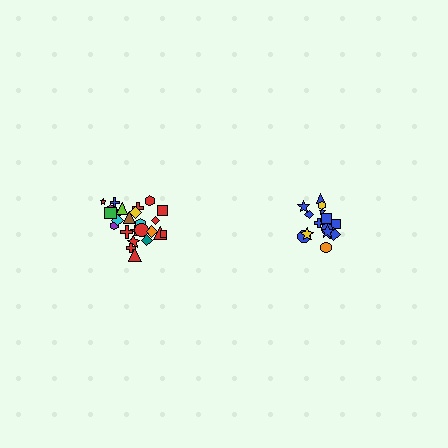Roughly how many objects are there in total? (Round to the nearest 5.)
Roughly 40 objects in total.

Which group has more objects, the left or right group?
The left group.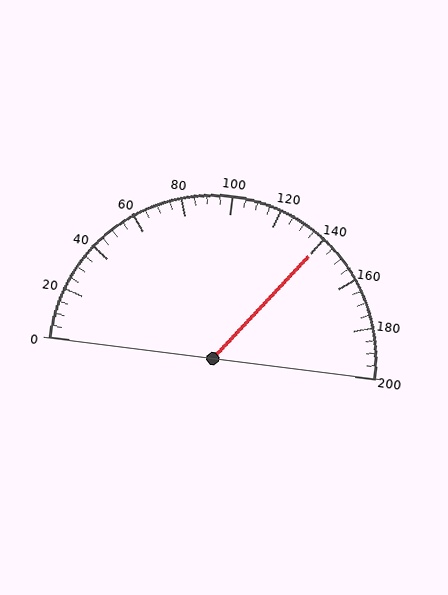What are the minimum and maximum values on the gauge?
The gauge ranges from 0 to 200.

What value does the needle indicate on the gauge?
The needle indicates approximately 140.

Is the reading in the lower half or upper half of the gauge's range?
The reading is in the upper half of the range (0 to 200).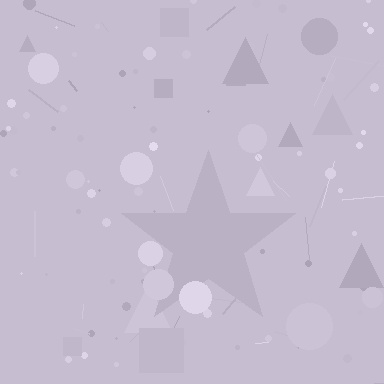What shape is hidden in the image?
A star is hidden in the image.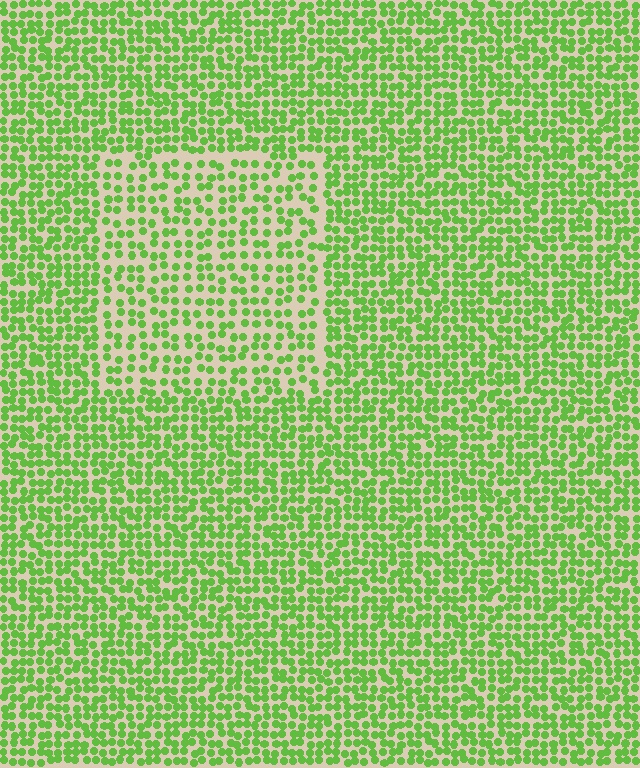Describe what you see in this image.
The image contains small lime elements arranged at two different densities. A rectangle-shaped region is visible where the elements are less densely packed than the surrounding area.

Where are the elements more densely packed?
The elements are more densely packed outside the rectangle boundary.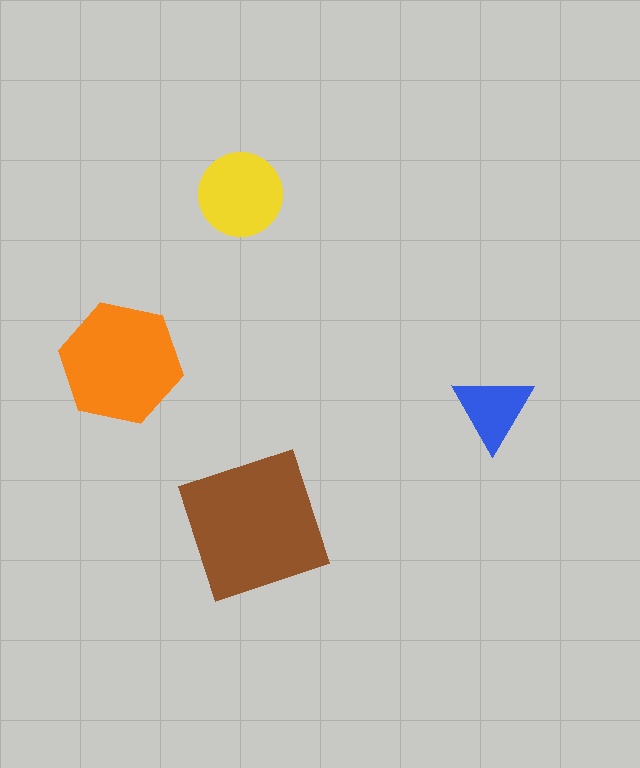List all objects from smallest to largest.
The blue triangle, the yellow circle, the orange hexagon, the brown square.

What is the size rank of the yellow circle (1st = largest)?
3rd.